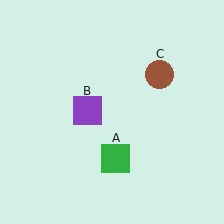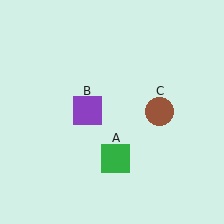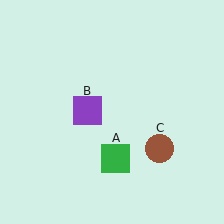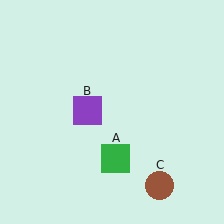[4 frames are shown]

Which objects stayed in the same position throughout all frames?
Green square (object A) and purple square (object B) remained stationary.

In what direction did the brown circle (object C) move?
The brown circle (object C) moved down.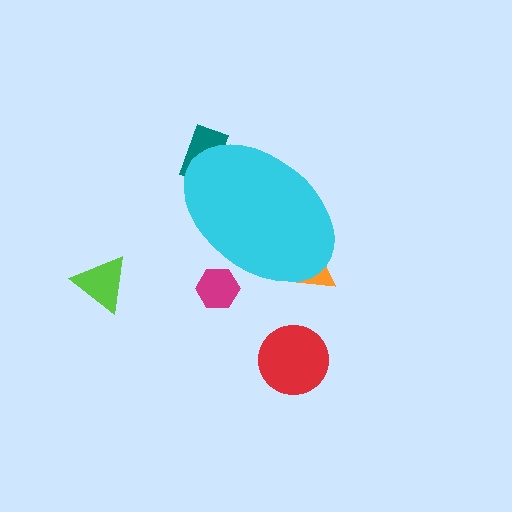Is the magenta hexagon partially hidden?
Yes, the magenta hexagon is partially hidden behind the cyan ellipse.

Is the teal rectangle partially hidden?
Yes, the teal rectangle is partially hidden behind the cyan ellipse.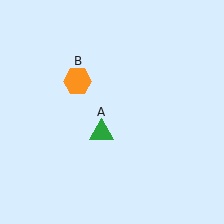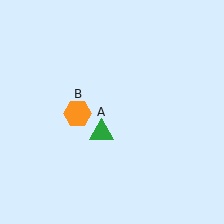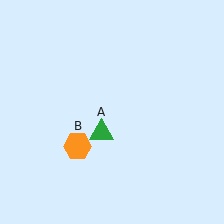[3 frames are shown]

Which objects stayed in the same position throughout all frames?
Green triangle (object A) remained stationary.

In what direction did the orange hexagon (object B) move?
The orange hexagon (object B) moved down.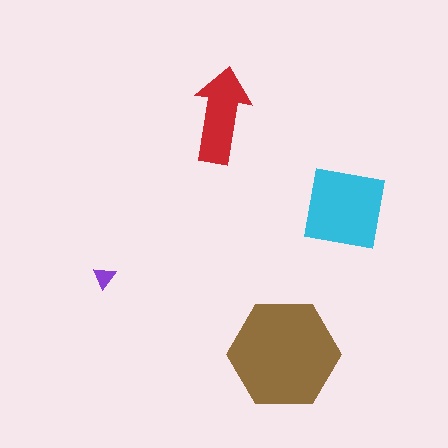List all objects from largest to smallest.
The brown hexagon, the cyan square, the red arrow, the purple triangle.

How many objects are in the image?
There are 4 objects in the image.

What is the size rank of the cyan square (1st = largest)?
2nd.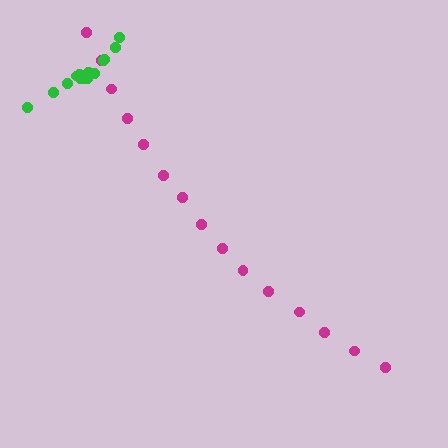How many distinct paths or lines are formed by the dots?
There are 2 distinct paths.